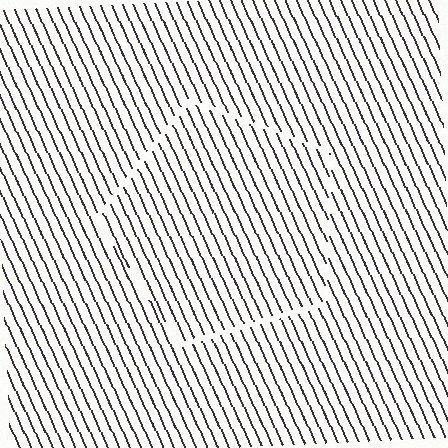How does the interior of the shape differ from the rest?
The interior of the shape contains the same grating, shifted by half a period — the contour is defined by the phase discontinuity where line-ends from the inner and outer gratings abut.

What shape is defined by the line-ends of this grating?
An illusory pentagon. The interior of the shape contains the same grating, shifted by half a period — the contour is defined by the phase discontinuity where line-ends from the inner and outer gratings abut.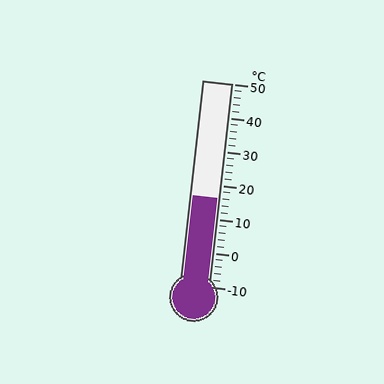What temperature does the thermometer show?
The thermometer shows approximately 16°C.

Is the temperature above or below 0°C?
The temperature is above 0°C.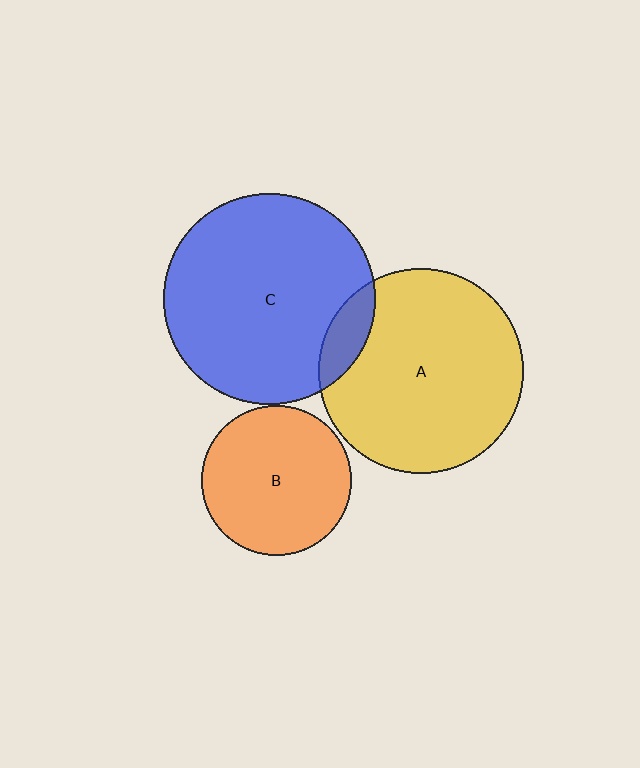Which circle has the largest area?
Circle C (blue).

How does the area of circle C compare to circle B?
Approximately 2.0 times.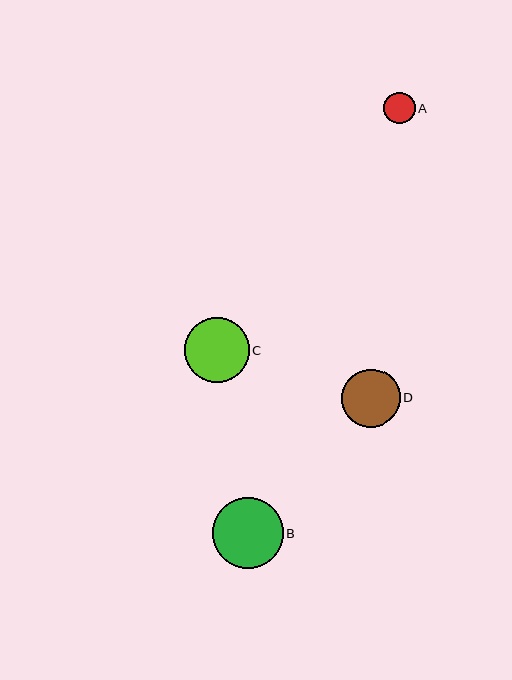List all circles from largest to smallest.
From largest to smallest: B, C, D, A.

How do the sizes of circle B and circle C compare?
Circle B and circle C are approximately the same size.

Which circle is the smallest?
Circle A is the smallest with a size of approximately 32 pixels.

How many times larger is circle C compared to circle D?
Circle C is approximately 1.1 times the size of circle D.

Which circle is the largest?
Circle B is the largest with a size of approximately 71 pixels.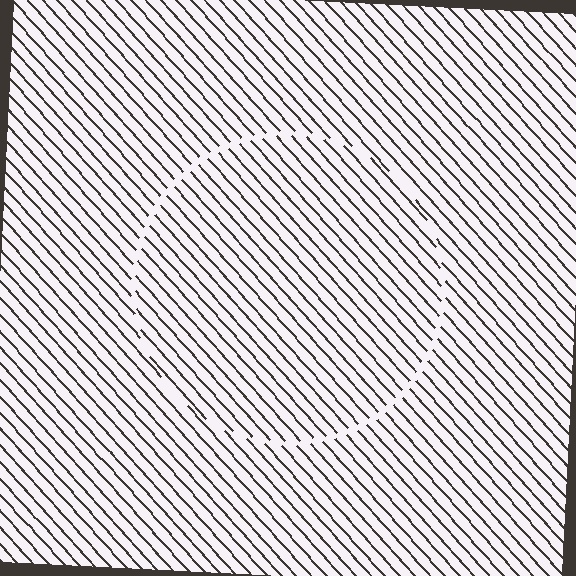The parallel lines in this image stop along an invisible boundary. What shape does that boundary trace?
An illusory circle. The interior of the shape contains the same grating, shifted by half a period — the contour is defined by the phase discontinuity where line-ends from the inner and outer gratings abut.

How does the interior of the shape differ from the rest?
The interior of the shape contains the same grating, shifted by half a period — the contour is defined by the phase discontinuity where line-ends from the inner and outer gratings abut.